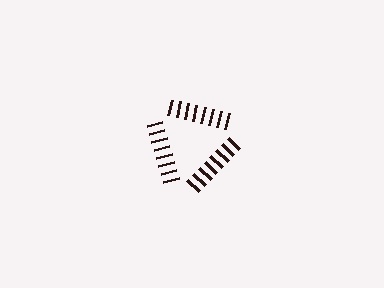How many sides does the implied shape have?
3 sides — the line-ends trace a triangle.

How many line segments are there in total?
24 — 8 along each of the 3 edges.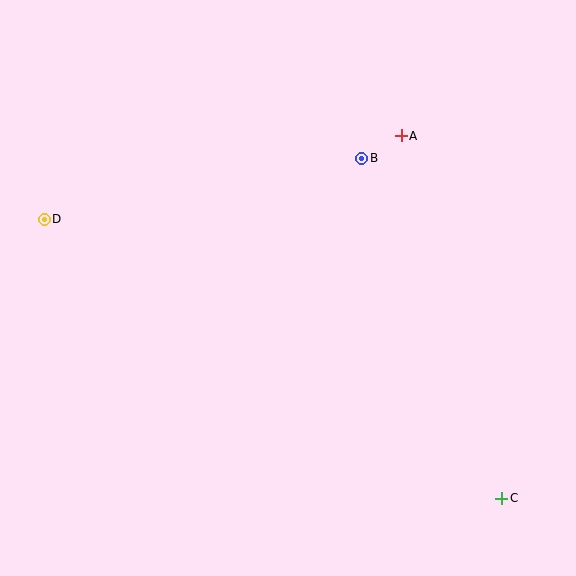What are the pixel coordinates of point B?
Point B is at (362, 158).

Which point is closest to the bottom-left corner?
Point D is closest to the bottom-left corner.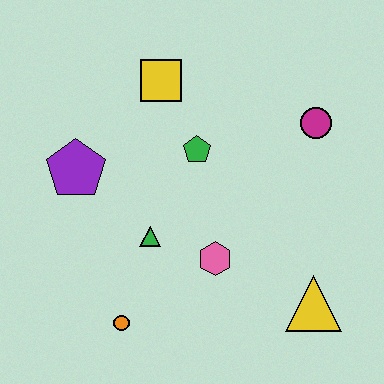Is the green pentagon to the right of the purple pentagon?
Yes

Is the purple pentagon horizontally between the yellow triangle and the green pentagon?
No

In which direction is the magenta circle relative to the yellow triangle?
The magenta circle is above the yellow triangle.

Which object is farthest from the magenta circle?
The orange circle is farthest from the magenta circle.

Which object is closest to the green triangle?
The pink hexagon is closest to the green triangle.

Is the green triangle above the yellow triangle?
Yes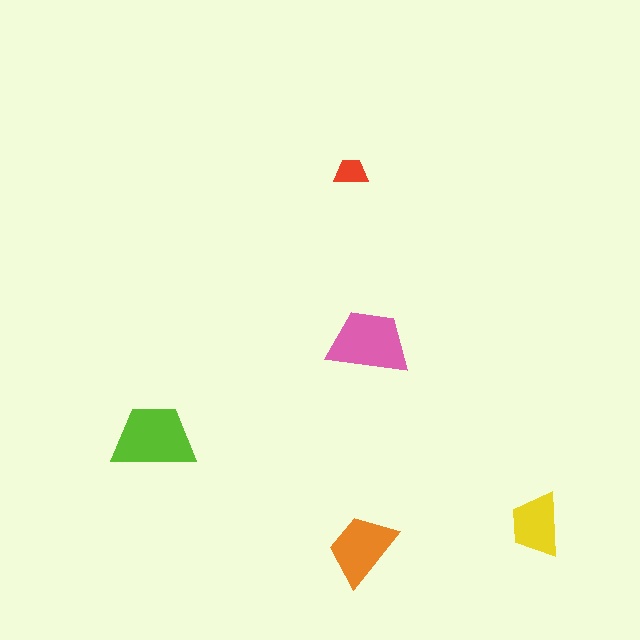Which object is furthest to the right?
The yellow trapezoid is rightmost.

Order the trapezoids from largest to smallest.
the lime one, the pink one, the orange one, the yellow one, the red one.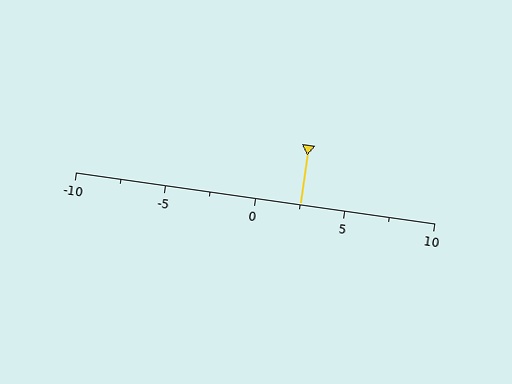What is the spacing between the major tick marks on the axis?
The major ticks are spaced 5 apart.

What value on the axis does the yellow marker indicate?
The marker indicates approximately 2.5.